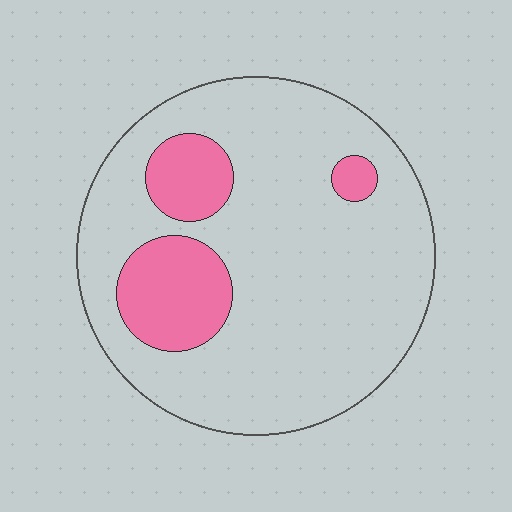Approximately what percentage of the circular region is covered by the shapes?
Approximately 20%.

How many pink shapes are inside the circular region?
3.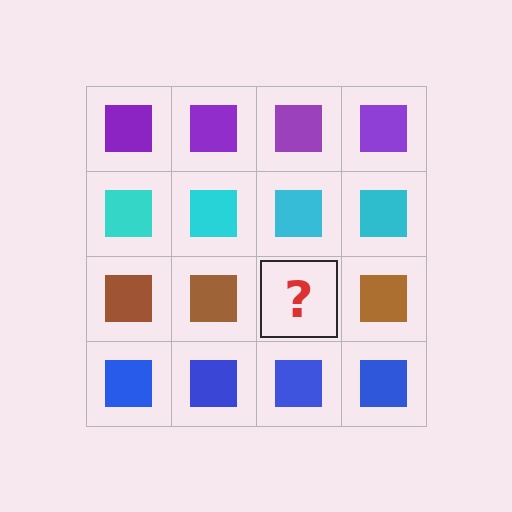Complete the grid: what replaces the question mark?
The question mark should be replaced with a brown square.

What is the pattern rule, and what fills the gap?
The rule is that each row has a consistent color. The gap should be filled with a brown square.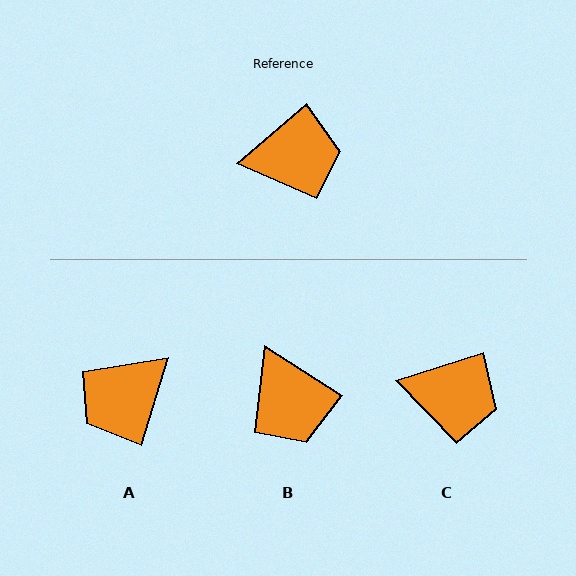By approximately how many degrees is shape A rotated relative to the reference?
Approximately 147 degrees clockwise.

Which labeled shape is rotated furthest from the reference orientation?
A, about 147 degrees away.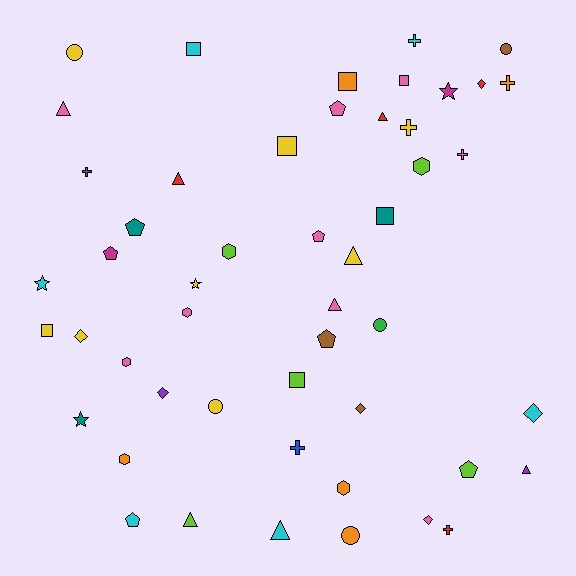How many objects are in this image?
There are 50 objects.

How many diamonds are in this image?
There are 6 diamonds.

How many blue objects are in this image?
There is 1 blue object.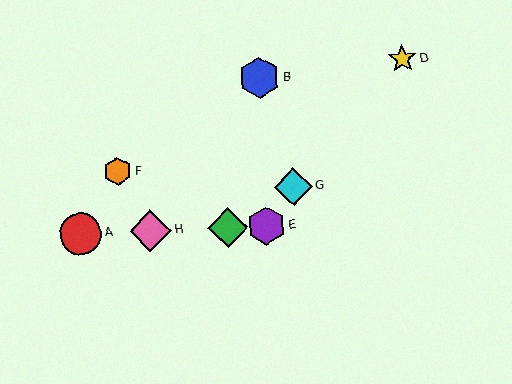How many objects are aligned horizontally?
4 objects (A, C, E, H) are aligned horizontally.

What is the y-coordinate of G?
Object G is at y≈187.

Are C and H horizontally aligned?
Yes, both are at y≈228.